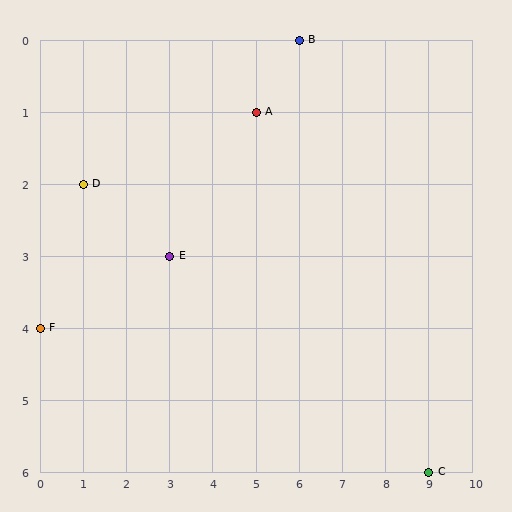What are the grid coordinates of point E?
Point E is at grid coordinates (3, 3).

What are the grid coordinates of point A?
Point A is at grid coordinates (5, 1).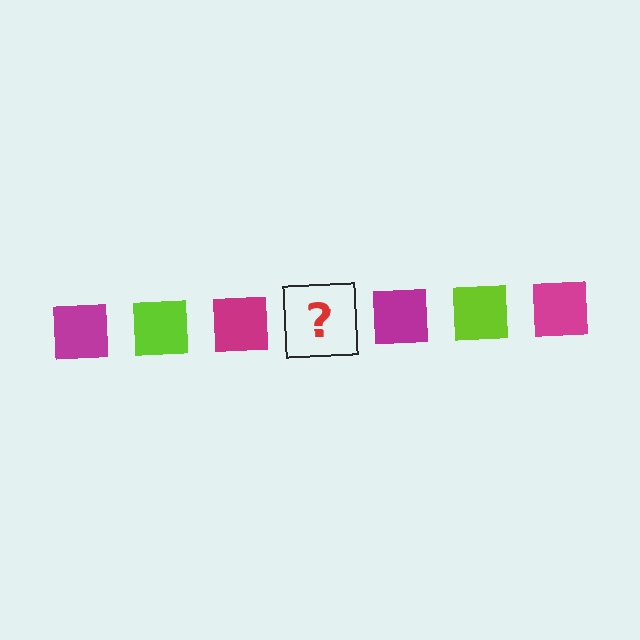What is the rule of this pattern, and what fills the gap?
The rule is that the pattern cycles through magenta, lime squares. The gap should be filled with a lime square.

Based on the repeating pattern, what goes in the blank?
The blank should be a lime square.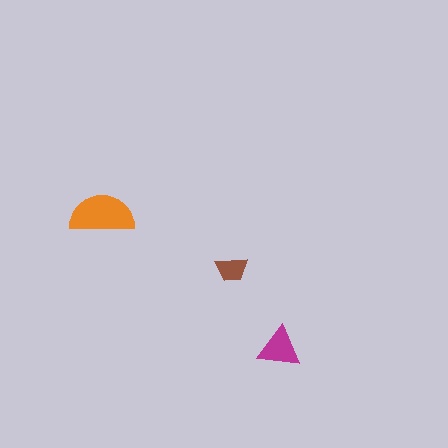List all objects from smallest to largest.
The brown trapezoid, the magenta triangle, the orange semicircle.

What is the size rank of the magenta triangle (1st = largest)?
2nd.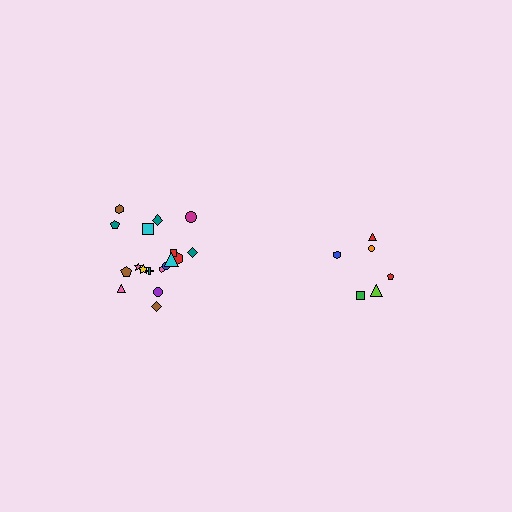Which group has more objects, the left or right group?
The left group.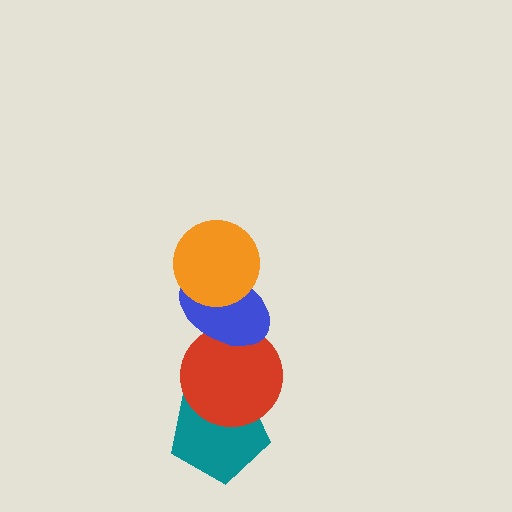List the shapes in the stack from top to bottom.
From top to bottom: the orange circle, the blue ellipse, the red circle, the teal pentagon.